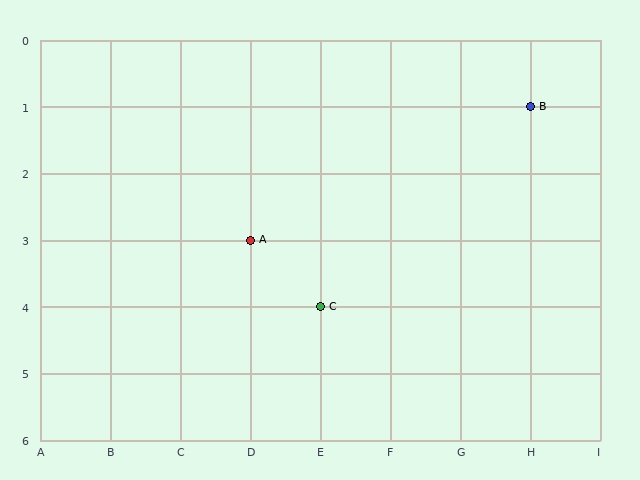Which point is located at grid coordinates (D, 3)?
Point A is at (D, 3).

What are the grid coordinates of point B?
Point B is at grid coordinates (H, 1).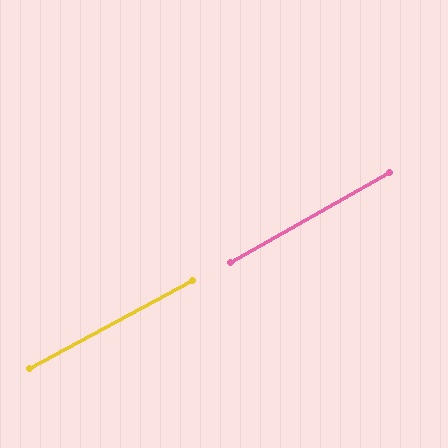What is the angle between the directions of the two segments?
Approximately 1 degree.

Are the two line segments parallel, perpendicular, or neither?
Parallel — their directions differ by only 1.3°.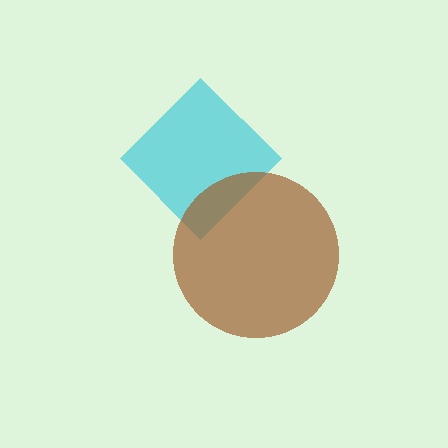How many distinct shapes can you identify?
There are 2 distinct shapes: a cyan diamond, a brown circle.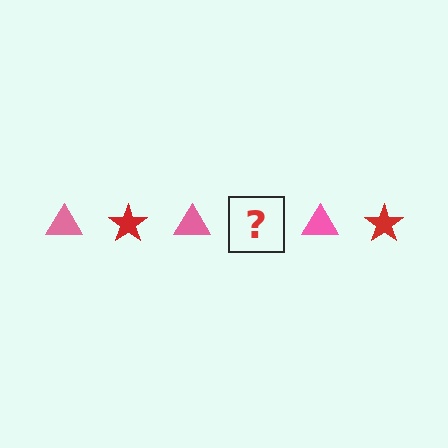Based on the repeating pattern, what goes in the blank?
The blank should be a red star.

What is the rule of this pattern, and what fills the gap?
The rule is that the pattern alternates between pink triangle and red star. The gap should be filled with a red star.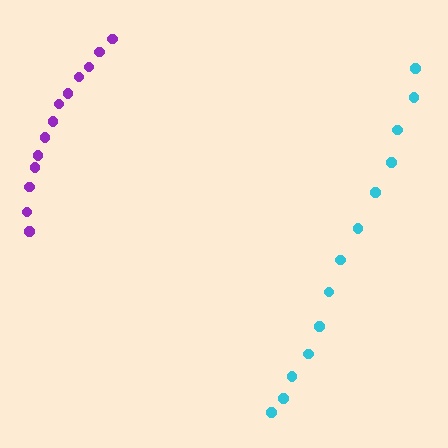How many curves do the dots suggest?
There are 2 distinct paths.